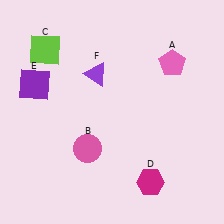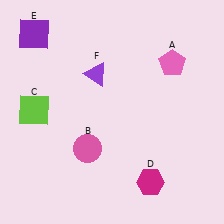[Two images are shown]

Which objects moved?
The objects that moved are: the lime square (C), the purple square (E).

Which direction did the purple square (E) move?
The purple square (E) moved up.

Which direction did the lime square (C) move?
The lime square (C) moved down.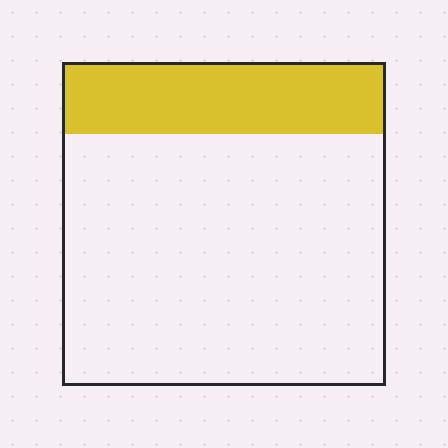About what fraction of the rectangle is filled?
About one fifth (1/5).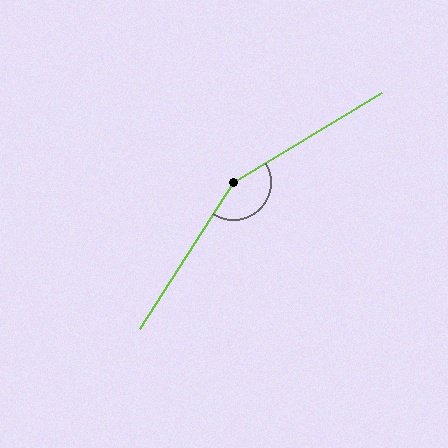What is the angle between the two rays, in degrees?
Approximately 154 degrees.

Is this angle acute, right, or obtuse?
It is obtuse.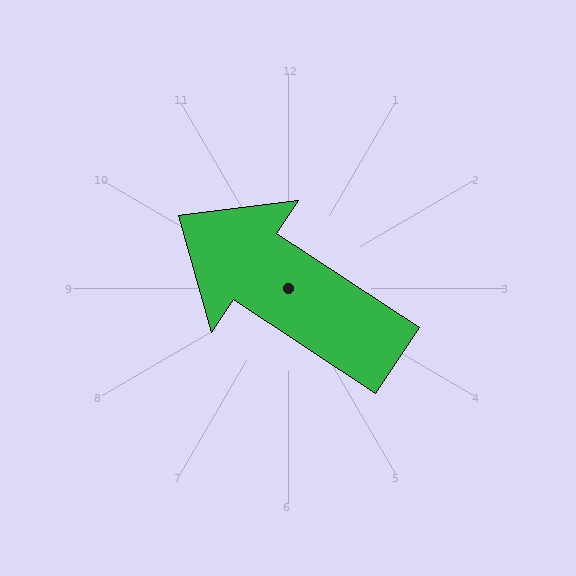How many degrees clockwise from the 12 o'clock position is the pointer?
Approximately 303 degrees.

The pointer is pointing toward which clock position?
Roughly 10 o'clock.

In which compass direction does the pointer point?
Northwest.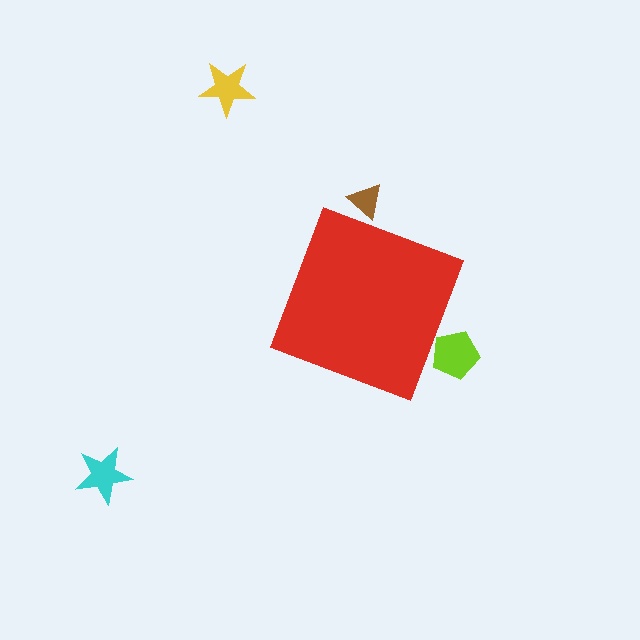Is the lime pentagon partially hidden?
Yes, the lime pentagon is partially hidden behind the red diamond.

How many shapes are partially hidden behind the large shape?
2 shapes are partially hidden.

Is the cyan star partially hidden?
No, the cyan star is fully visible.